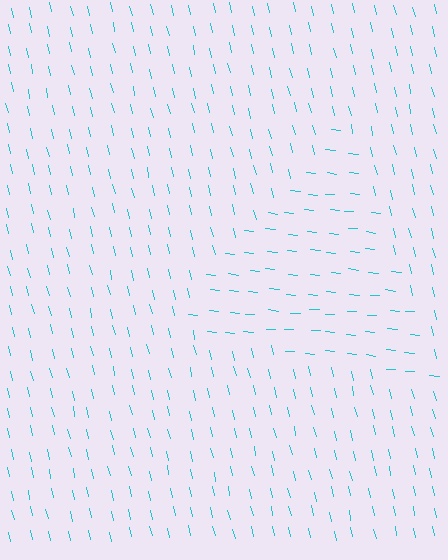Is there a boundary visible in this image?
Yes, there is a texture boundary formed by a change in line orientation.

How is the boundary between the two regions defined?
The boundary is defined purely by a change in line orientation (approximately 71 degrees difference). All lines are the same color and thickness.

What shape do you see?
I see a triangle.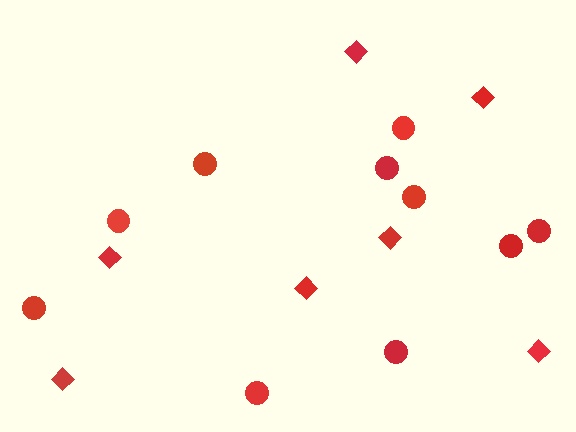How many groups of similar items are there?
There are 2 groups: one group of circles (10) and one group of diamonds (7).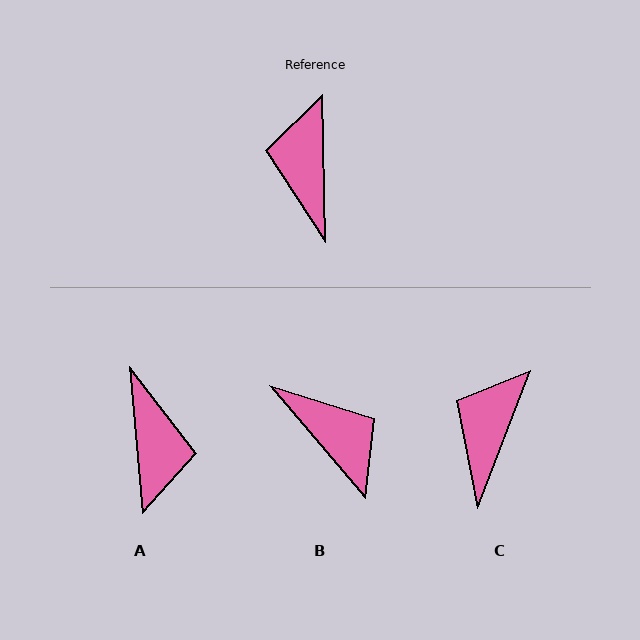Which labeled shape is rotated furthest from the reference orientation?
A, about 176 degrees away.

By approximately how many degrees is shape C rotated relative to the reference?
Approximately 22 degrees clockwise.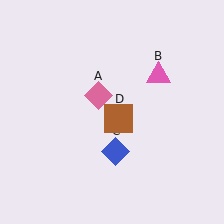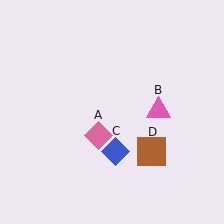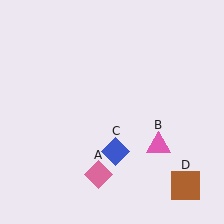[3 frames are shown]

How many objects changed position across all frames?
3 objects changed position: pink diamond (object A), pink triangle (object B), brown square (object D).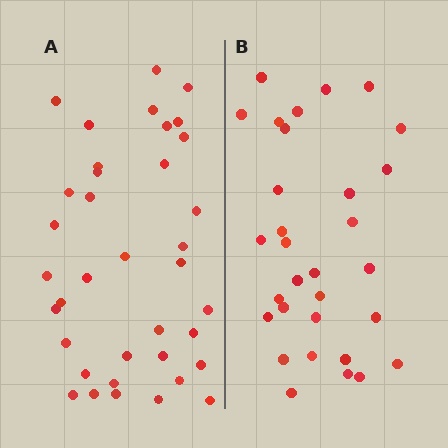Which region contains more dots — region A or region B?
Region A (the left region) has more dots.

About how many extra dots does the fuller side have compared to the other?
Region A has about 6 more dots than region B.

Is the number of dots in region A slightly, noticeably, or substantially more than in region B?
Region A has only slightly more — the two regions are fairly close. The ratio is roughly 1.2 to 1.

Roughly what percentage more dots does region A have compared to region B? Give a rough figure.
About 20% more.